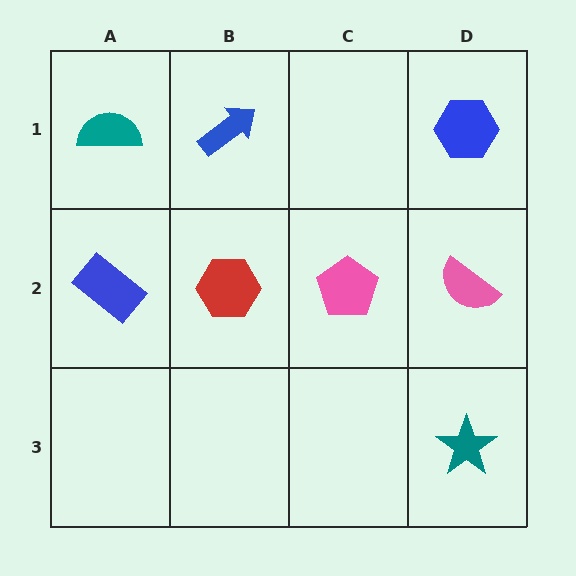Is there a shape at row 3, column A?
No, that cell is empty.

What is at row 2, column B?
A red hexagon.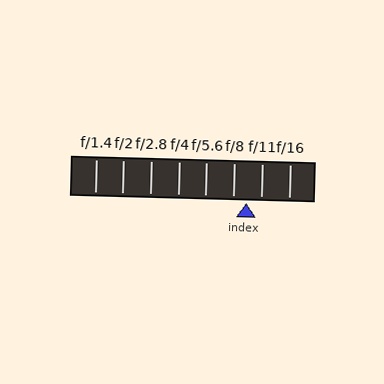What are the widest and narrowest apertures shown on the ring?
The widest aperture shown is f/1.4 and the narrowest is f/16.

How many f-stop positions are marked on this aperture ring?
There are 8 f-stop positions marked.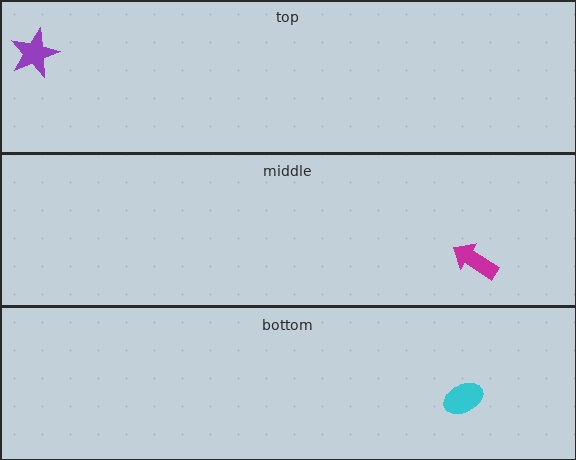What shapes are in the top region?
The purple star.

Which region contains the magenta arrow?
The middle region.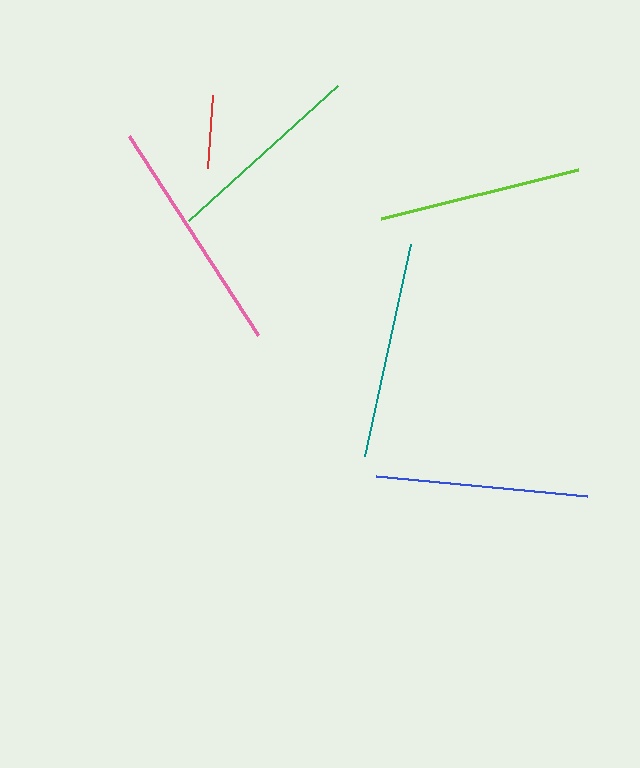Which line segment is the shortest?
The red line is the shortest at approximately 73 pixels.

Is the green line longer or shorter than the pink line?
The pink line is longer than the green line.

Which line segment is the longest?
The pink line is the longest at approximately 237 pixels.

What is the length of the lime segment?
The lime segment is approximately 204 pixels long.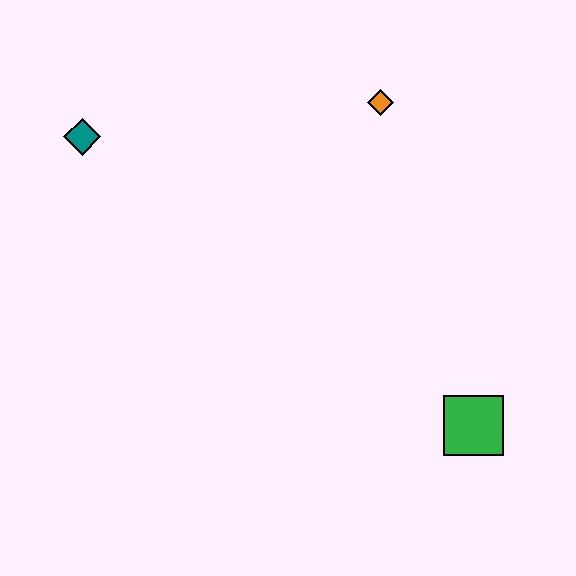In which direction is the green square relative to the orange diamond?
The green square is below the orange diamond.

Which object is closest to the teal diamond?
The orange diamond is closest to the teal diamond.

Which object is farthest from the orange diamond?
The green square is farthest from the orange diamond.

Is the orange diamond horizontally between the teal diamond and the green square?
Yes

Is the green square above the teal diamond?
No